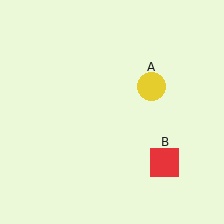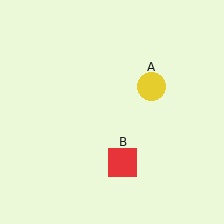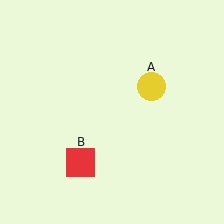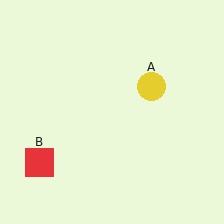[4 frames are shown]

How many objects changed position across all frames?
1 object changed position: red square (object B).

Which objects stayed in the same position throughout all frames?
Yellow circle (object A) remained stationary.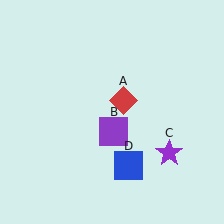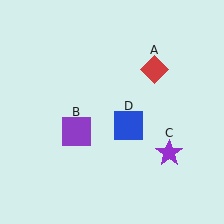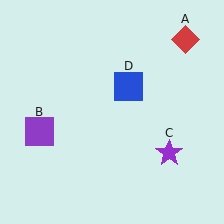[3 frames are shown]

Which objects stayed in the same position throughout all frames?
Purple star (object C) remained stationary.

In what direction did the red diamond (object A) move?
The red diamond (object A) moved up and to the right.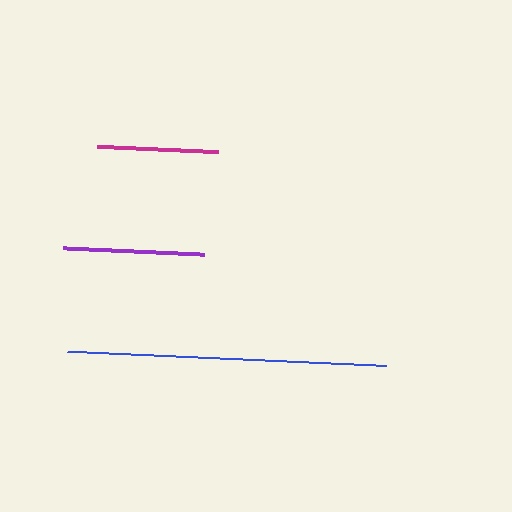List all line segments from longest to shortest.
From longest to shortest: blue, purple, magenta.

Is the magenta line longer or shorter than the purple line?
The purple line is longer than the magenta line.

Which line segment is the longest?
The blue line is the longest at approximately 319 pixels.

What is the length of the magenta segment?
The magenta segment is approximately 121 pixels long.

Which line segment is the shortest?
The magenta line is the shortest at approximately 121 pixels.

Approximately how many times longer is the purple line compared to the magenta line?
The purple line is approximately 1.2 times the length of the magenta line.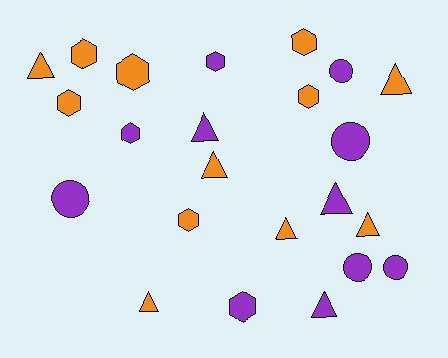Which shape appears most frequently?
Triangle, with 9 objects.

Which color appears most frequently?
Orange, with 12 objects.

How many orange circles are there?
There are no orange circles.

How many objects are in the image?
There are 23 objects.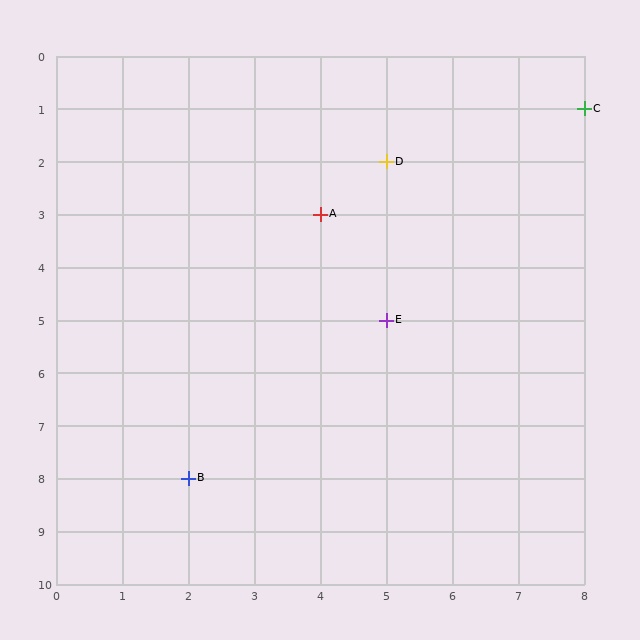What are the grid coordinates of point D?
Point D is at grid coordinates (5, 2).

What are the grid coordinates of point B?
Point B is at grid coordinates (2, 8).